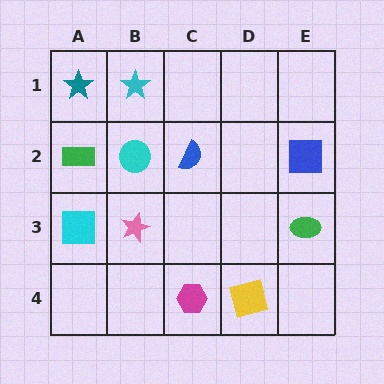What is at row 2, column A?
A green rectangle.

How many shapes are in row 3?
3 shapes.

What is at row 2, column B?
A cyan circle.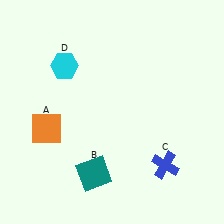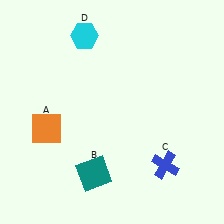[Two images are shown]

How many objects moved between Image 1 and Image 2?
1 object moved between the two images.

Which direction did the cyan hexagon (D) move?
The cyan hexagon (D) moved up.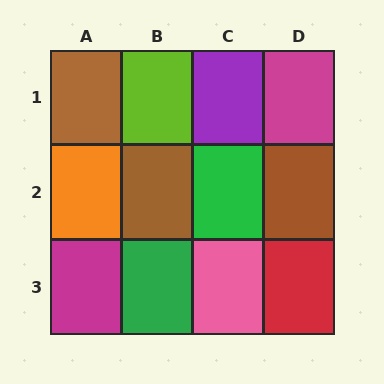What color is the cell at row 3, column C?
Pink.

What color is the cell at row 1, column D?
Magenta.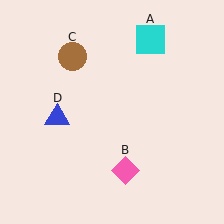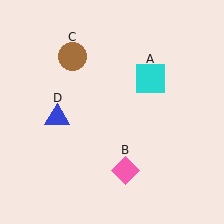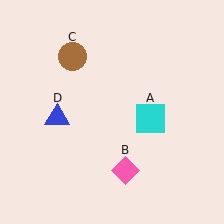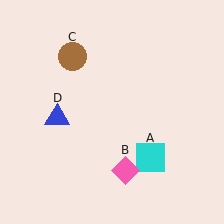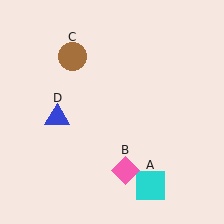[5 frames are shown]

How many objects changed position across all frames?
1 object changed position: cyan square (object A).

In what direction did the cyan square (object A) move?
The cyan square (object A) moved down.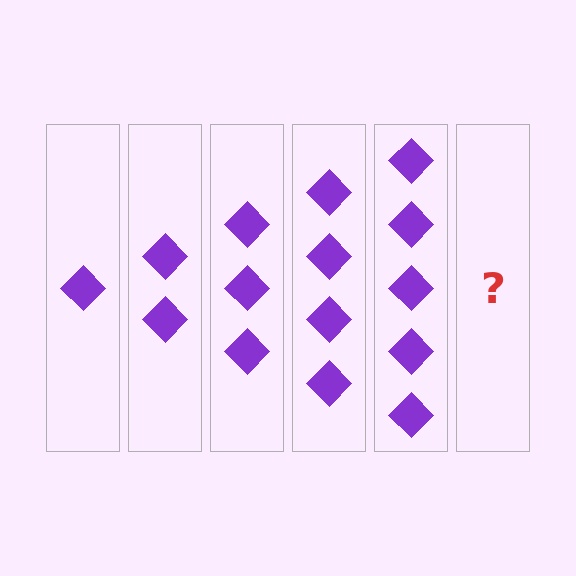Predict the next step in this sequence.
The next step is 6 diamonds.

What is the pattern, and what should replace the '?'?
The pattern is that each step adds one more diamond. The '?' should be 6 diamonds.